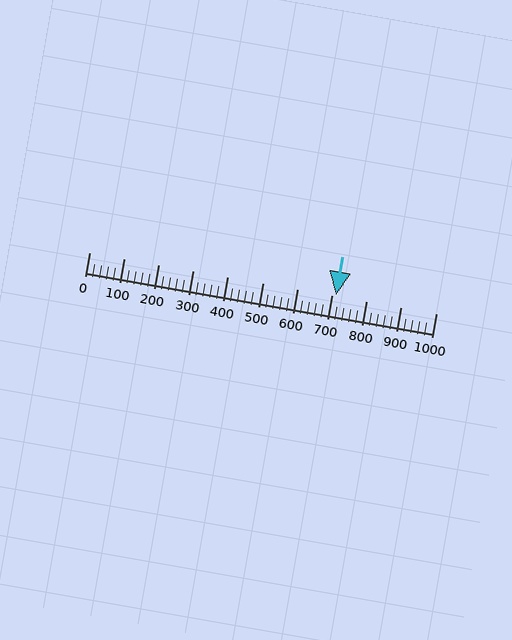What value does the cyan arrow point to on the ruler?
The cyan arrow points to approximately 712.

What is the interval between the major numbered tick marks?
The major tick marks are spaced 100 units apart.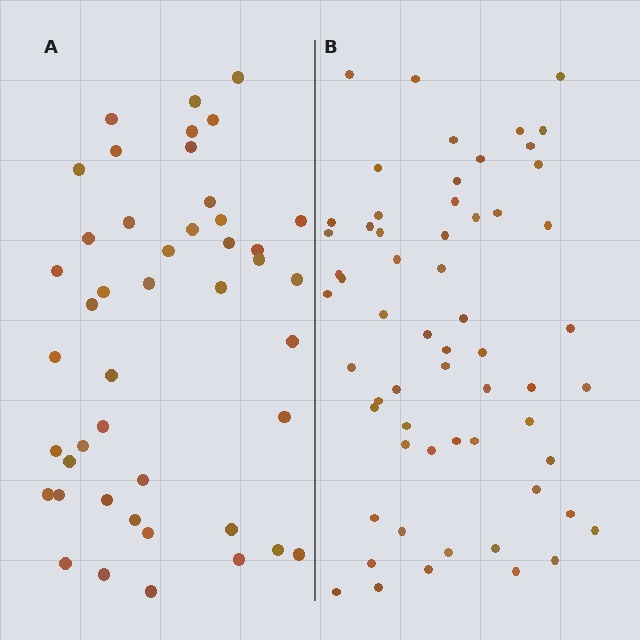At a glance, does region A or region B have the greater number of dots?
Region B (the right region) has more dots.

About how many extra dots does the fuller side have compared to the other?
Region B has approximately 15 more dots than region A.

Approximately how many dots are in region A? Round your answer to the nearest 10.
About 40 dots. (The exact count is 45, which rounds to 40.)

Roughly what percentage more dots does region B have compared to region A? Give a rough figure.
About 35% more.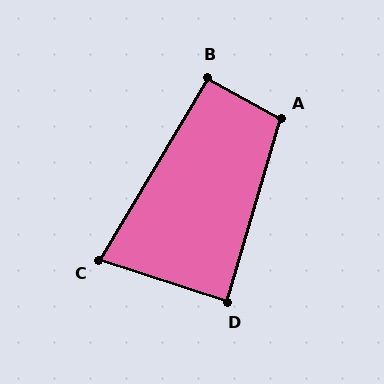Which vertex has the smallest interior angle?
C, at approximately 77 degrees.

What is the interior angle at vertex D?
Approximately 88 degrees (approximately right).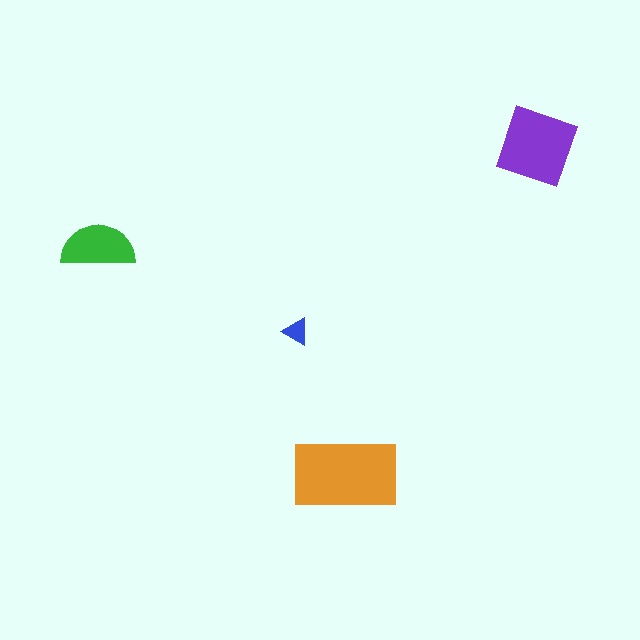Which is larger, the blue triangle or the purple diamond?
The purple diamond.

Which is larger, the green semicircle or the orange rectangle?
The orange rectangle.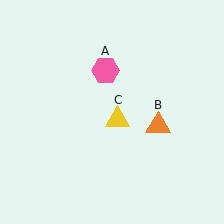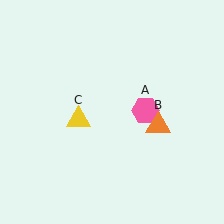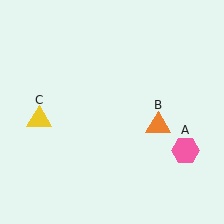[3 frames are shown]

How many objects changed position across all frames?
2 objects changed position: pink hexagon (object A), yellow triangle (object C).